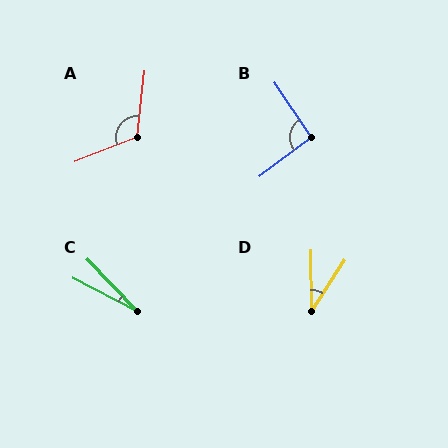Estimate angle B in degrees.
Approximately 93 degrees.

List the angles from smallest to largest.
C (19°), D (34°), B (93°), A (118°).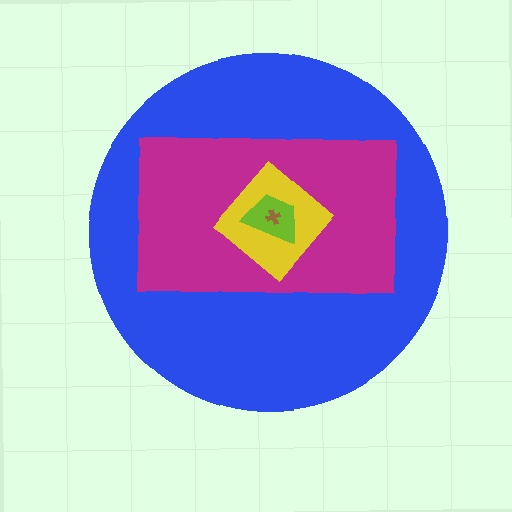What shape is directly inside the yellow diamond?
The lime trapezoid.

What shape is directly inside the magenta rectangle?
The yellow diamond.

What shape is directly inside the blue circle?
The magenta rectangle.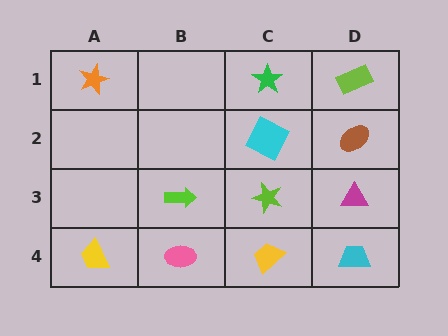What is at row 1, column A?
An orange star.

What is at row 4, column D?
A cyan trapezoid.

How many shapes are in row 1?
3 shapes.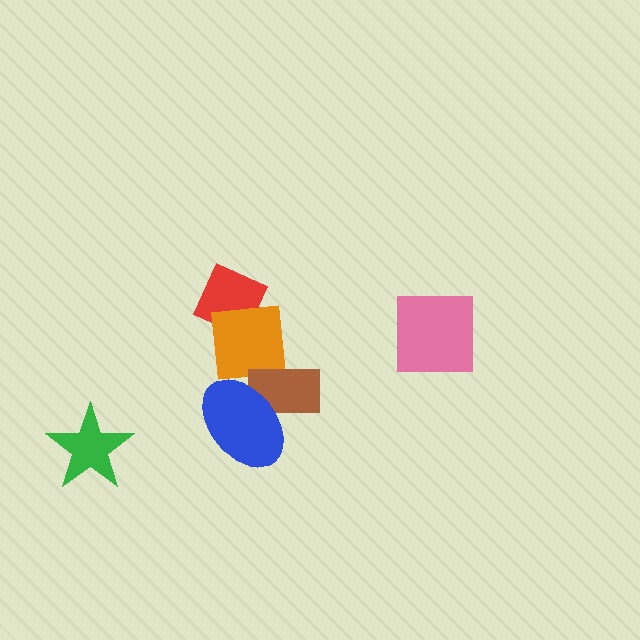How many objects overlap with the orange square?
3 objects overlap with the orange square.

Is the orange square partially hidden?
Yes, it is partially covered by another shape.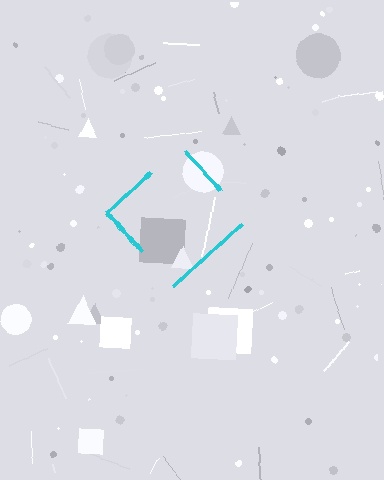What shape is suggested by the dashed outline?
The dashed outline suggests a diamond.